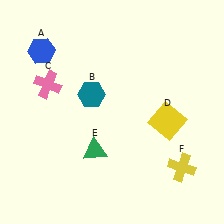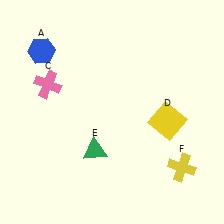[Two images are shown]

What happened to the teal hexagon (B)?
The teal hexagon (B) was removed in Image 2. It was in the top-left area of Image 1.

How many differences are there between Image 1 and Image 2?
There is 1 difference between the two images.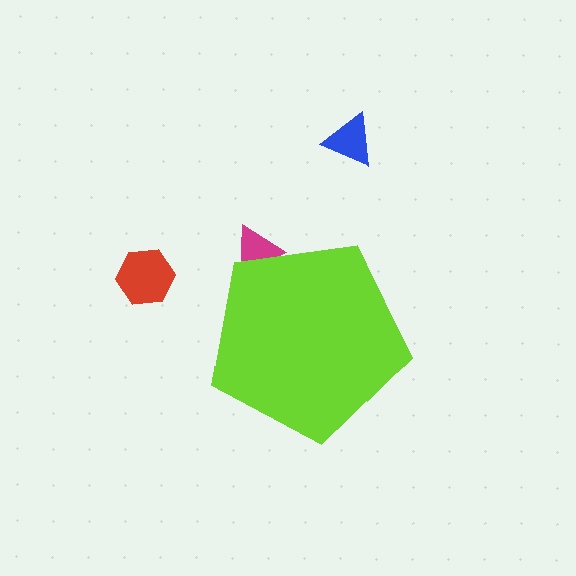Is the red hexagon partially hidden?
No, the red hexagon is fully visible.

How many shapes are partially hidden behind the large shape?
1 shape is partially hidden.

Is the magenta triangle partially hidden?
Yes, the magenta triangle is partially hidden behind the lime pentagon.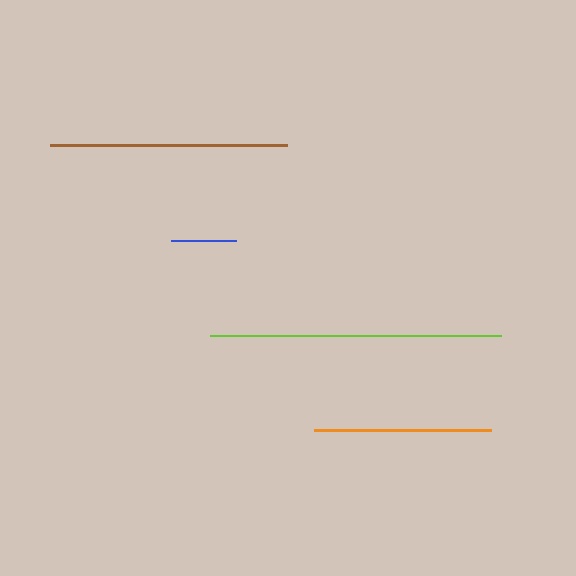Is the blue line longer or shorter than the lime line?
The lime line is longer than the blue line.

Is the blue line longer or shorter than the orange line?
The orange line is longer than the blue line.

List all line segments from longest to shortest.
From longest to shortest: lime, brown, orange, blue.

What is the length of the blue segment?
The blue segment is approximately 64 pixels long.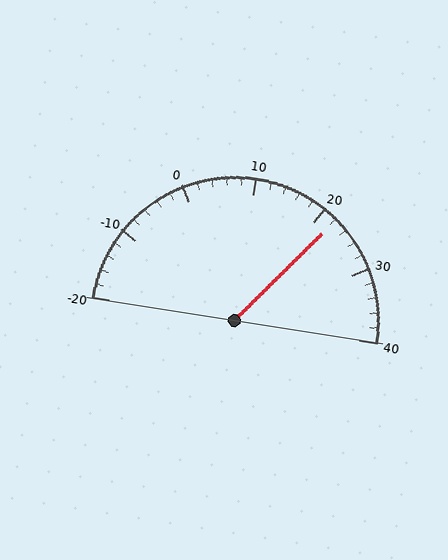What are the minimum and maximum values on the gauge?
The gauge ranges from -20 to 40.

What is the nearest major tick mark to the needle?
The nearest major tick mark is 20.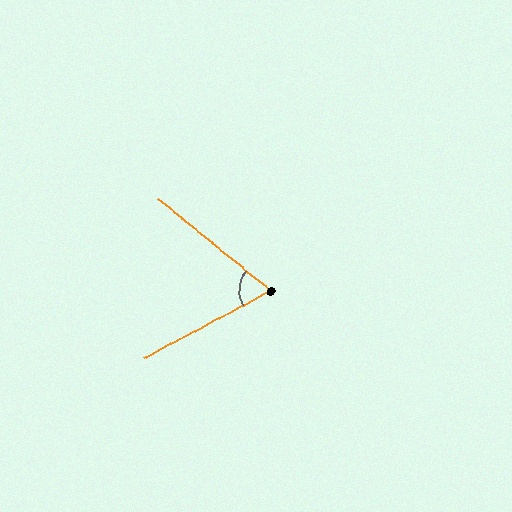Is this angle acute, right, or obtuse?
It is acute.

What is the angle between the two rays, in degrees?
Approximately 67 degrees.